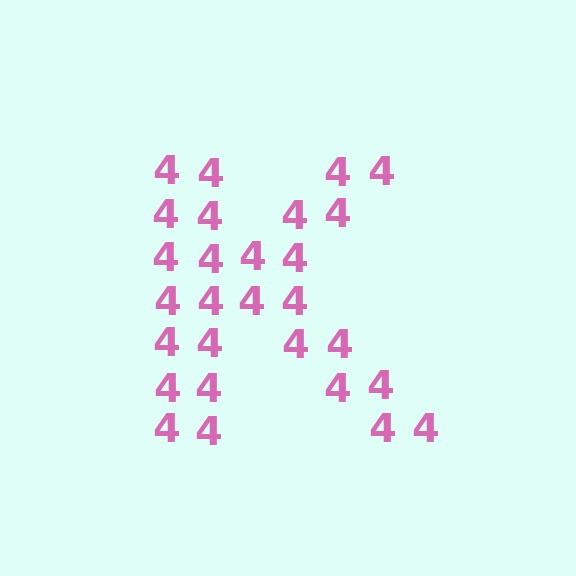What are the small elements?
The small elements are digit 4's.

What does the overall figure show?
The overall figure shows the letter K.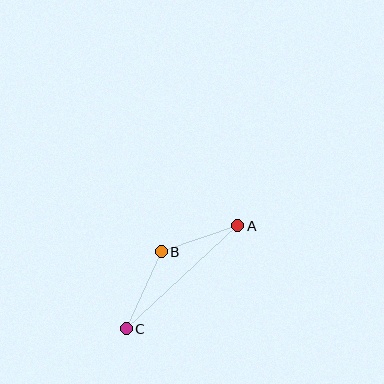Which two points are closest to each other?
Points A and B are closest to each other.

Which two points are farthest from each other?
Points A and C are farthest from each other.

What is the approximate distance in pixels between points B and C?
The distance between B and C is approximately 84 pixels.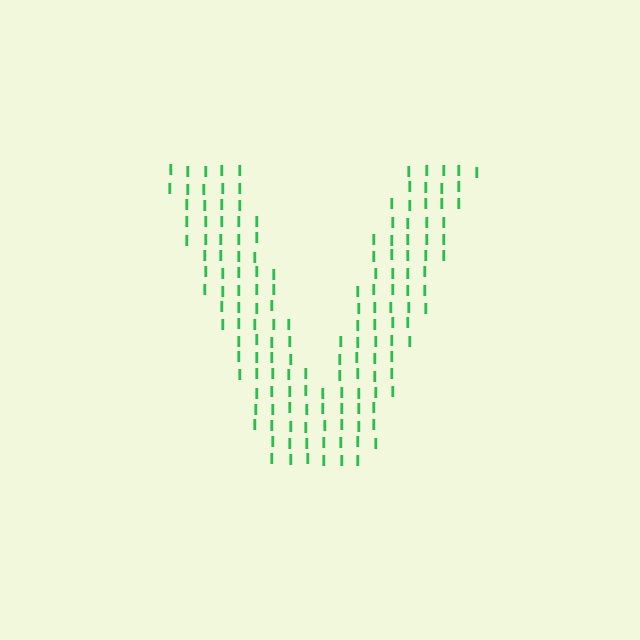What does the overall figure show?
The overall figure shows the letter V.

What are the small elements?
The small elements are letter I's.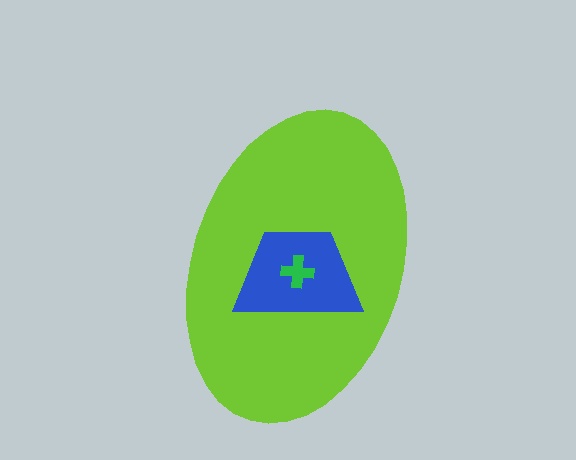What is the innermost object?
The green cross.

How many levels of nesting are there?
3.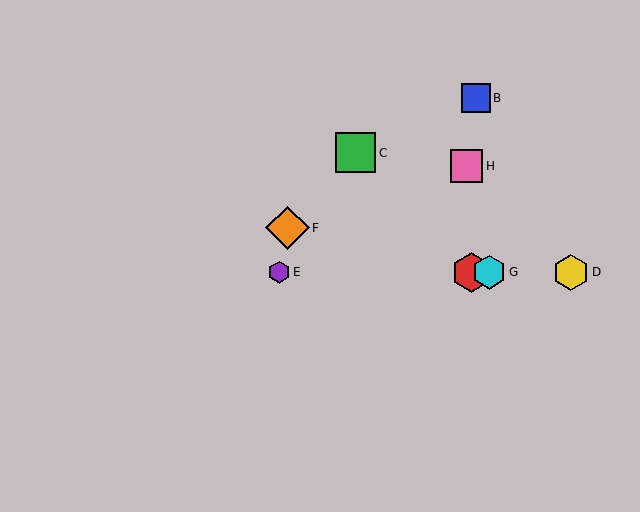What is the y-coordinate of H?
Object H is at y≈166.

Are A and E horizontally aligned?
Yes, both are at y≈272.